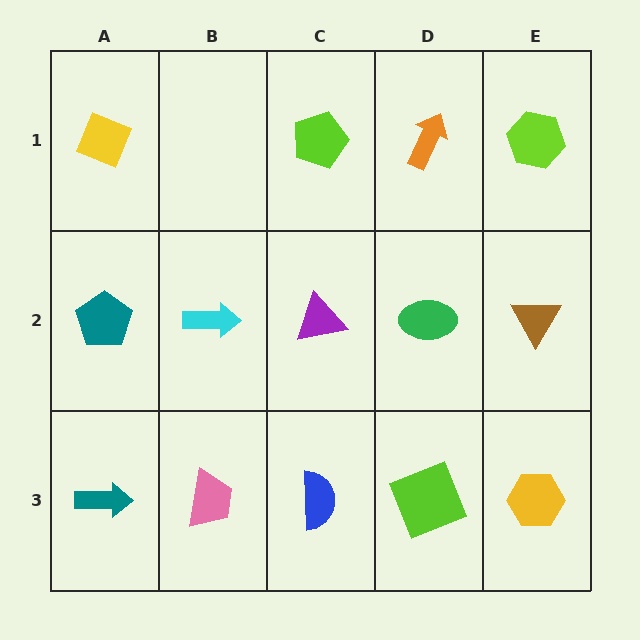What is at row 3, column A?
A teal arrow.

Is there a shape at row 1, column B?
No, that cell is empty.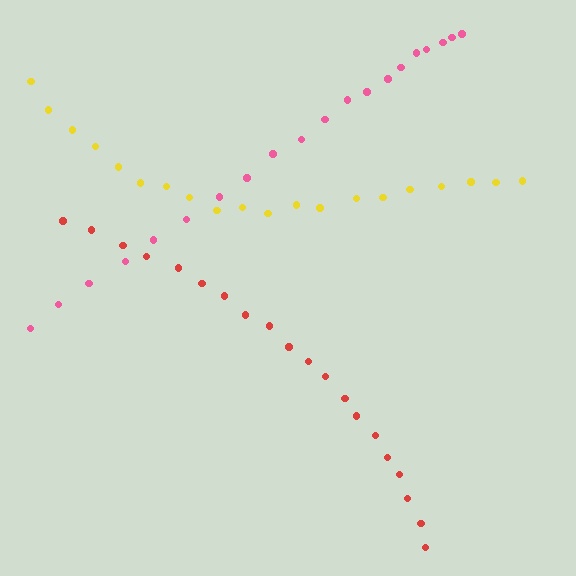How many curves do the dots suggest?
There are 3 distinct paths.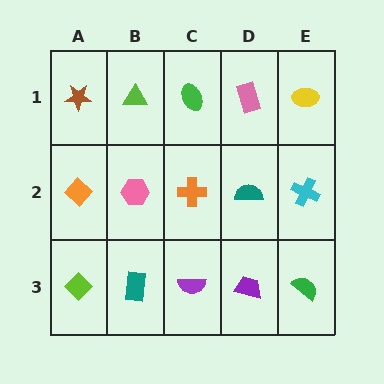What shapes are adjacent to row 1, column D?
A teal semicircle (row 2, column D), a green ellipse (row 1, column C), a yellow ellipse (row 1, column E).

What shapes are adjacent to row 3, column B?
A pink hexagon (row 2, column B), a lime diamond (row 3, column A), a purple semicircle (row 3, column C).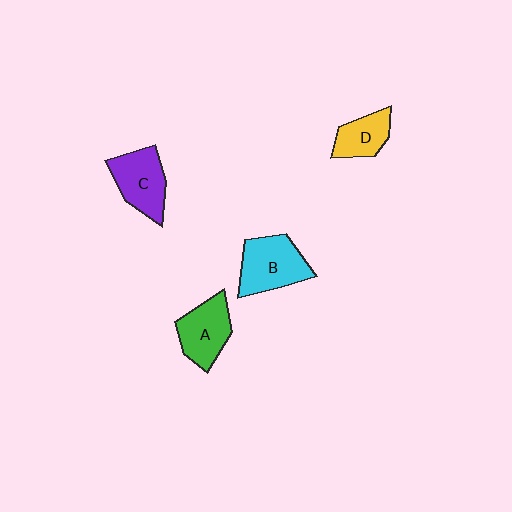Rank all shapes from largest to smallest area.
From largest to smallest: B (cyan), C (purple), A (green), D (yellow).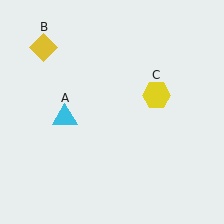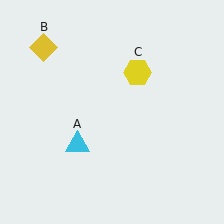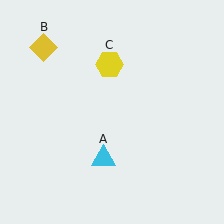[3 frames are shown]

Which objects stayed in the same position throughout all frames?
Yellow diamond (object B) remained stationary.